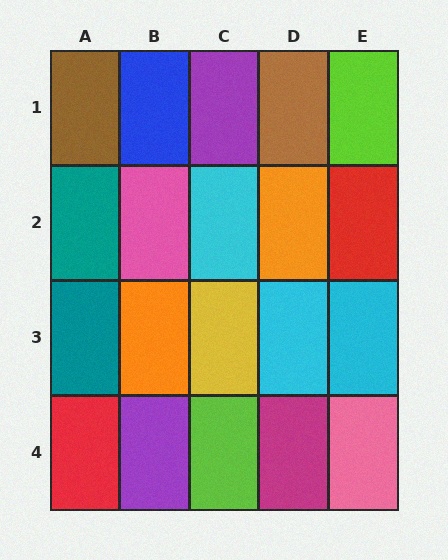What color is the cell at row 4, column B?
Purple.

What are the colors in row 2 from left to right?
Teal, pink, cyan, orange, red.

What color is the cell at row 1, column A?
Brown.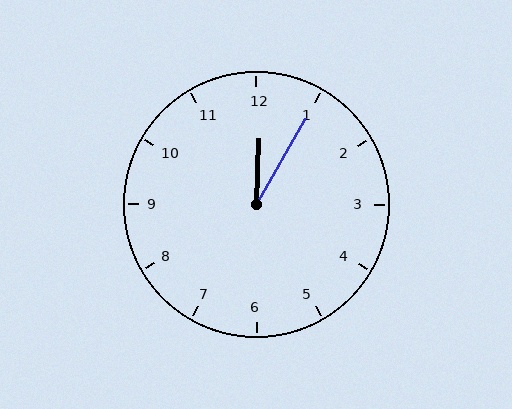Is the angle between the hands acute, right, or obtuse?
It is acute.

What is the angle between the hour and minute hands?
Approximately 28 degrees.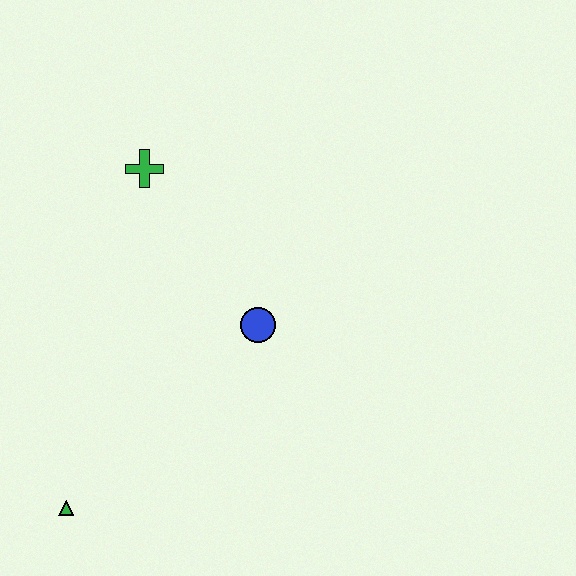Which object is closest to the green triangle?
The blue circle is closest to the green triangle.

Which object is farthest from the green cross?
The green triangle is farthest from the green cross.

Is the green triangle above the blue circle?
No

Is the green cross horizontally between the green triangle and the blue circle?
Yes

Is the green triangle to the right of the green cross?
No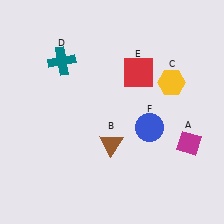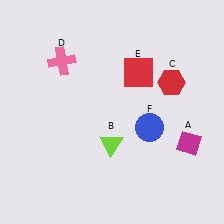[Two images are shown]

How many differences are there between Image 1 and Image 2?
There are 3 differences between the two images.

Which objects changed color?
B changed from brown to lime. C changed from yellow to red. D changed from teal to pink.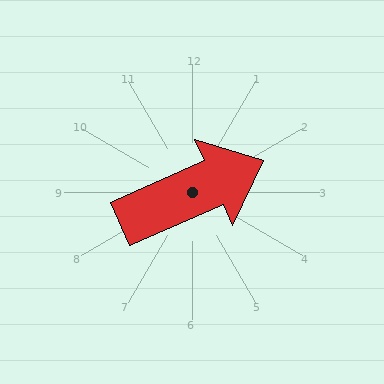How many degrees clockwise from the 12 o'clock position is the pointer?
Approximately 66 degrees.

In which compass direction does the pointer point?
Northeast.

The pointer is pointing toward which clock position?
Roughly 2 o'clock.